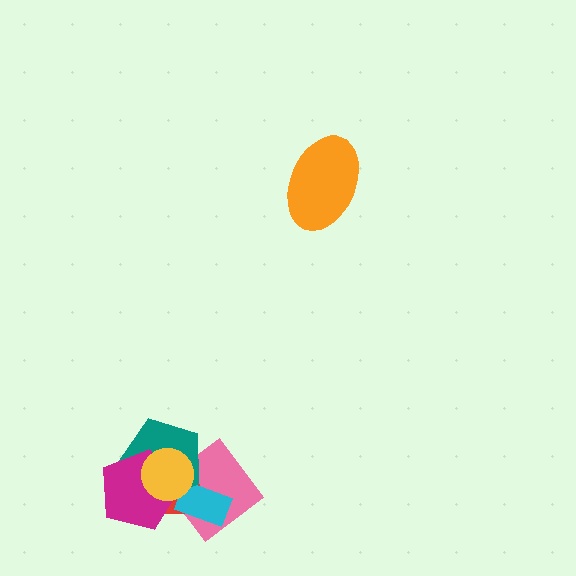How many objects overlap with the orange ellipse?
0 objects overlap with the orange ellipse.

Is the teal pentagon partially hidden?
Yes, it is partially covered by another shape.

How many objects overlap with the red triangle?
5 objects overlap with the red triangle.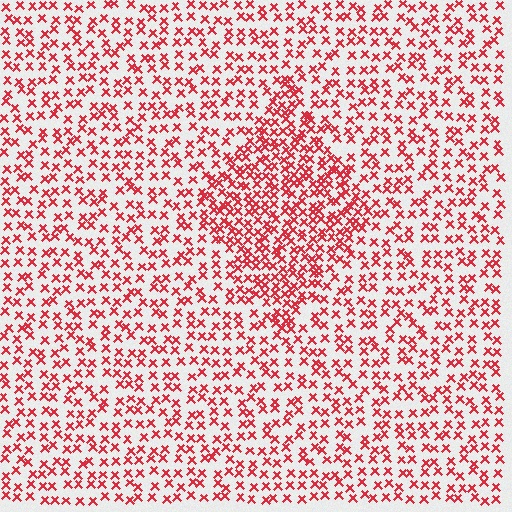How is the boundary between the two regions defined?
The boundary is defined by a change in element density (approximately 1.9x ratio). All elements are the same color, size, and shape.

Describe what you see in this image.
The image contains small red elements arranged at two different densities. A diamond-shaped region is visible where the elements are more densely packed than the surrounding area.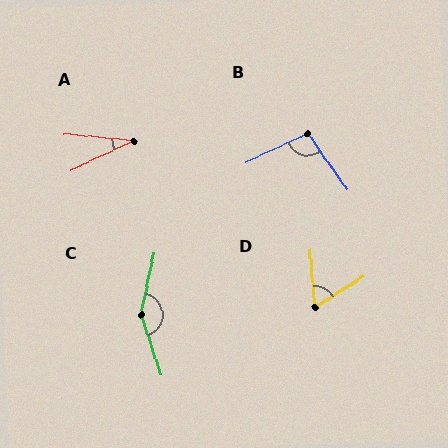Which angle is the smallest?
A, at approximately 31 degrees.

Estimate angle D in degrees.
Approximately 63 degrees.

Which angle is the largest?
C, at approximately 150 degrees.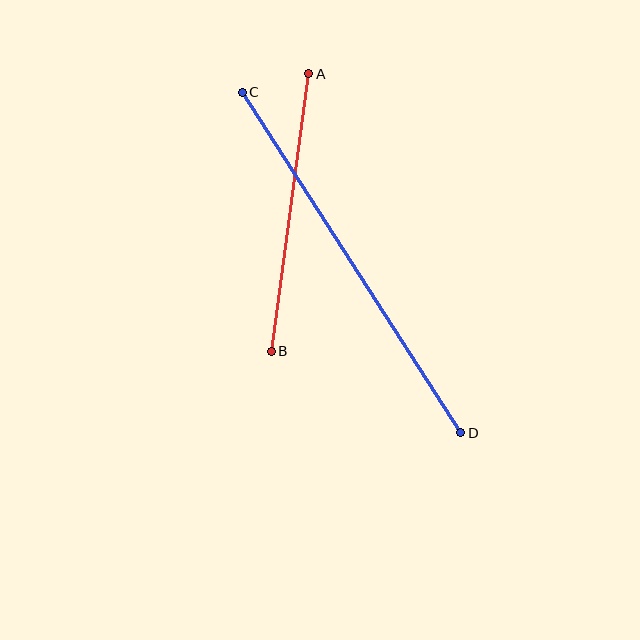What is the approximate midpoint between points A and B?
The midpoint is at approximately (290, 212) pixels.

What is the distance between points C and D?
The distance is approximately 405 pixels.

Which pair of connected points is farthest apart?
Points C and D are farthest apart.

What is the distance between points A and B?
The distance is approximately 280 pixels.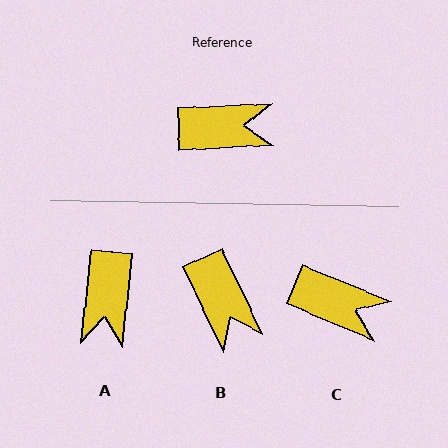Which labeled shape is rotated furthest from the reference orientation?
A, about 99 degrees away.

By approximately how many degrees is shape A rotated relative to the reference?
Approximately 99 degrees clockwise.